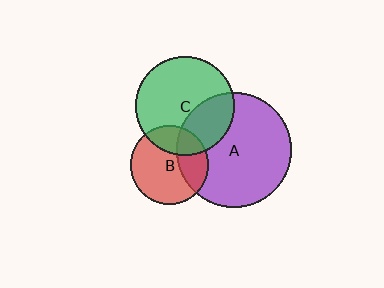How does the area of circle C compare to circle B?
Approximately 1.6 times.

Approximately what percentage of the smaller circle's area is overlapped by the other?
Approximately 30%.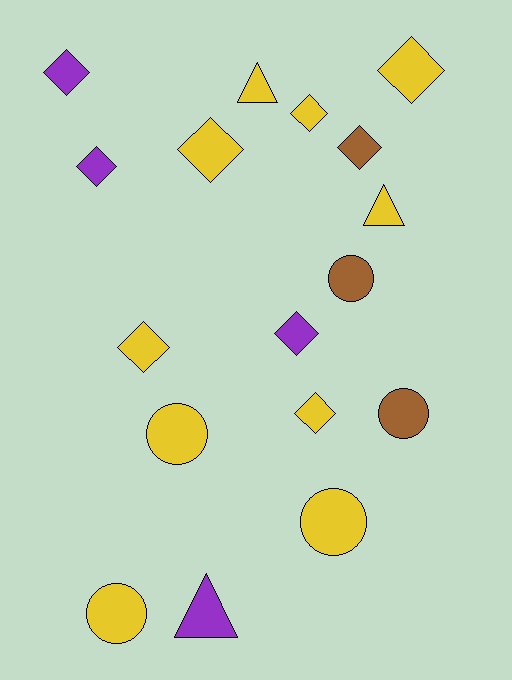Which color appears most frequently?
Yellow, with 10 objects.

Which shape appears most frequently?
Diamond, with 9 objects.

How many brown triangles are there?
There are no brown triangles.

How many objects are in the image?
There are 17 objects.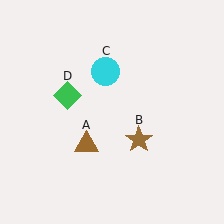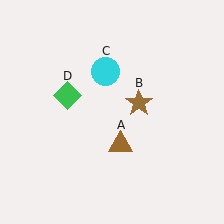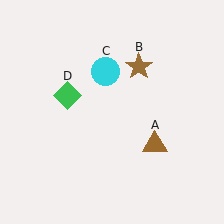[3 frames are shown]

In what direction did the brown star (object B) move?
The brown star (object B) moved up.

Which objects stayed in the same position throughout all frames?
Cyan circle (object C) and green diamond (object D) remained stationary.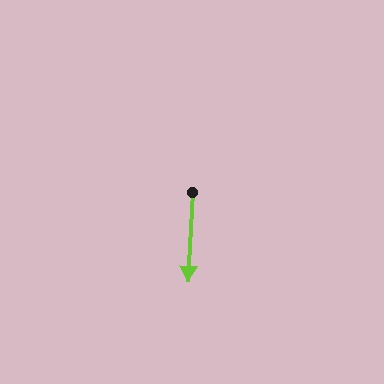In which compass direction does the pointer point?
South.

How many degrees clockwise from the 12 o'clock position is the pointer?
Approximately 183 degrees.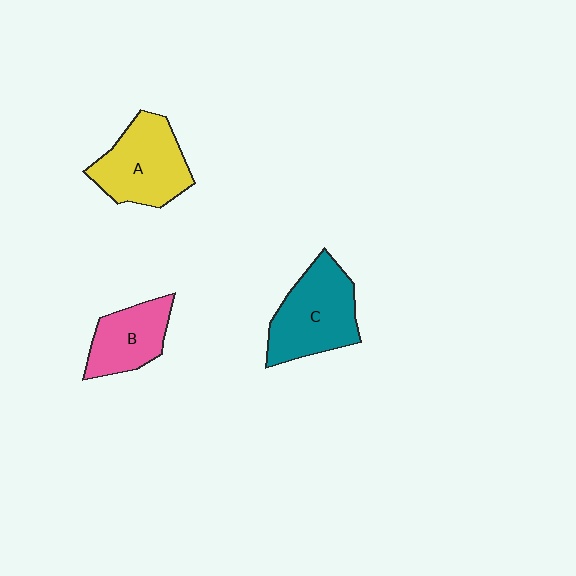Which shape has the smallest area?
Shape B (pink).